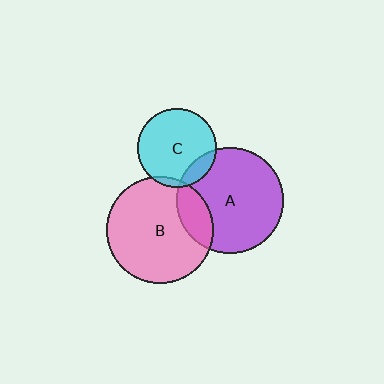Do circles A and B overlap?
Yes.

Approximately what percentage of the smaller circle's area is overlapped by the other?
Approximately 20%.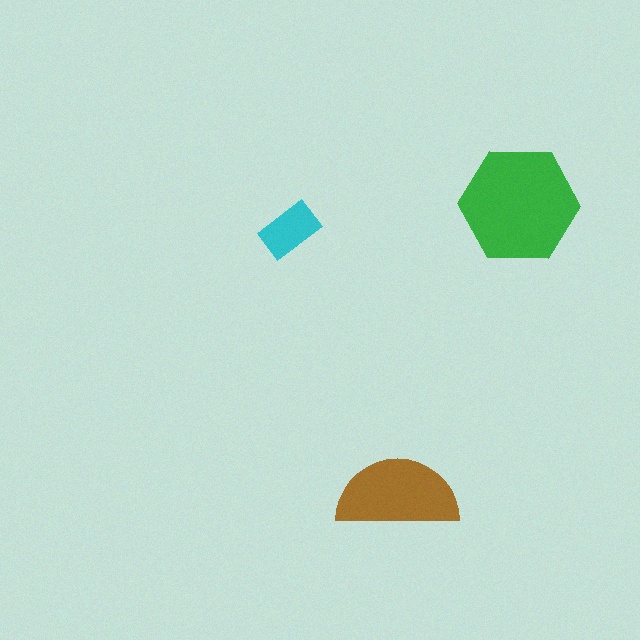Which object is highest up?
The green hexagon is topmost.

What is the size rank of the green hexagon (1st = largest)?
1st.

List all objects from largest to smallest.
The green hexagon, the brown semicircle, the cyan rectangle.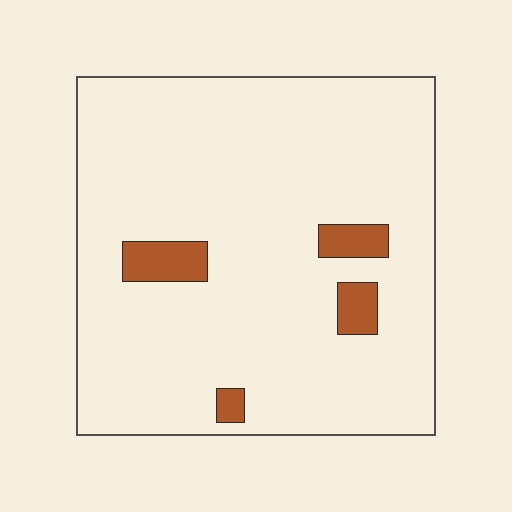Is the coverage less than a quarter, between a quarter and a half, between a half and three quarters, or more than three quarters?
Less than a quarter.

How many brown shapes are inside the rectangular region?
4.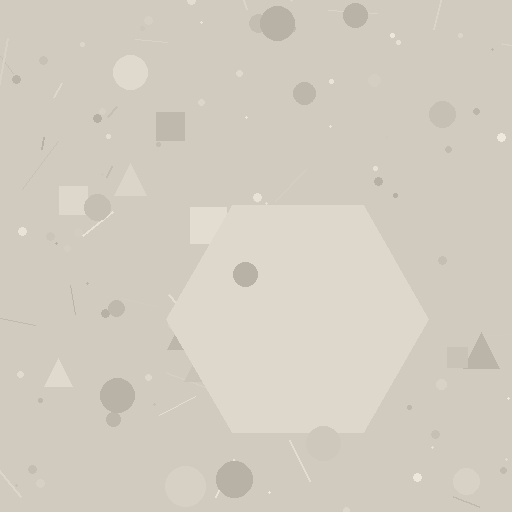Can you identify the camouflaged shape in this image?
The camouflaged shape is a hexagon.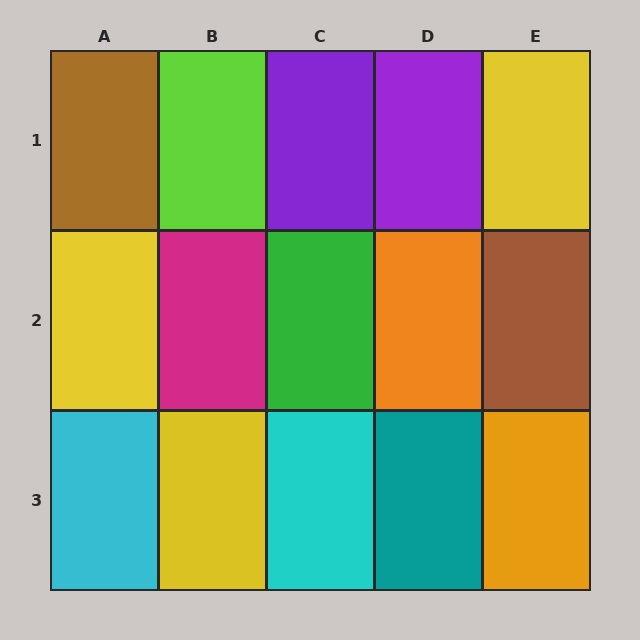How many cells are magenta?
1 cell is magenta.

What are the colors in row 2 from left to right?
Yellow, magenta, green, orange, brown.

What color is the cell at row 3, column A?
Cyan.